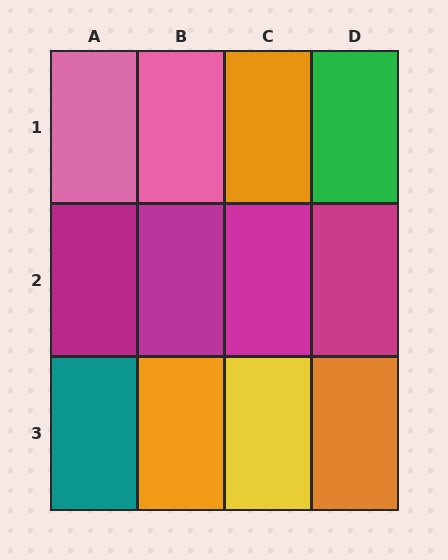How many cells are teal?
1 cell is teal.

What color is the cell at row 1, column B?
Pink.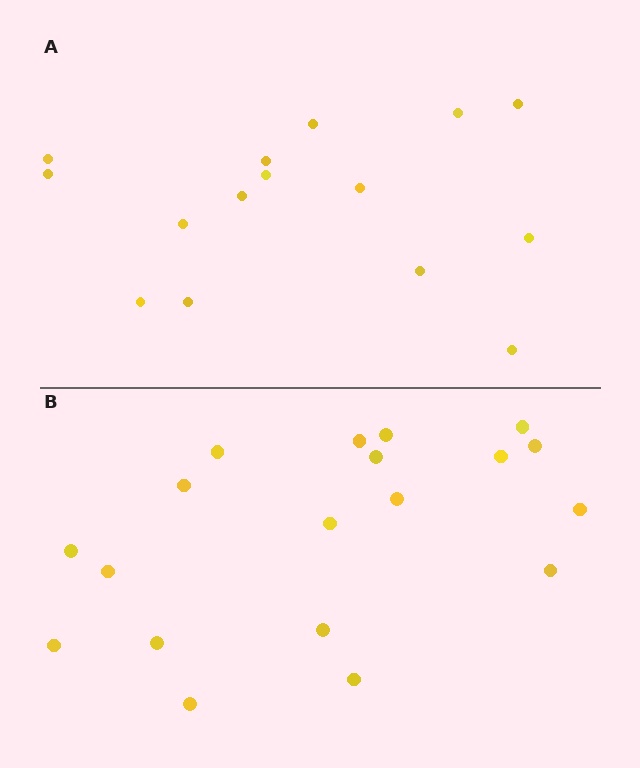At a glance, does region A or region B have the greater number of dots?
Region B (the bottom region) has more dots.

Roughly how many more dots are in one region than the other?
Region B has about 4 more dots than region A.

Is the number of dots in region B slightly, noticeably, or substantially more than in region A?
Region B has noticeably more, but not dramatically so. The ratio is roughly 1.3 to 1.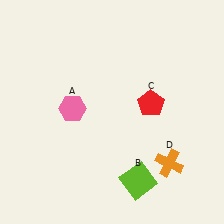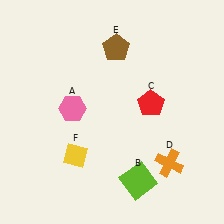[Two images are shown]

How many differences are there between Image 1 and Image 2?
There are 2 differences between the two images.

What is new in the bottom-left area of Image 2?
A yellow diamond (F) was added in the bottom-left area of Image 2.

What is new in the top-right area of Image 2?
A brown pentagon (E) was added in the top-right area of Image 2.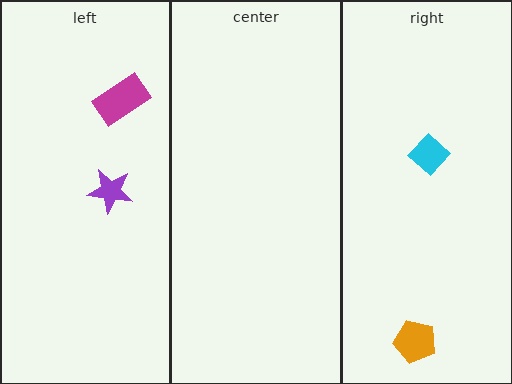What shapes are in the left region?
The magenta rectangle, the purple star.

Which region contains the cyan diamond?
The right region.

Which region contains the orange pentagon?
The right region.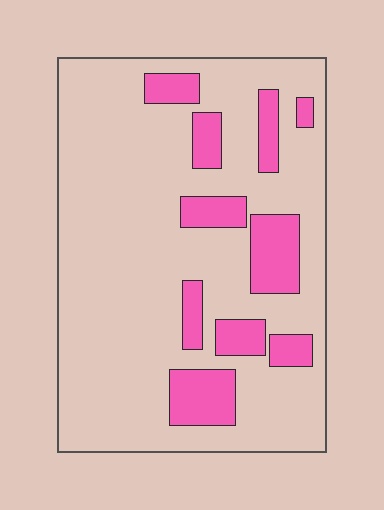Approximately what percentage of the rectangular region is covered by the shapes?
Approximately 20%.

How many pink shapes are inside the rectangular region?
10.